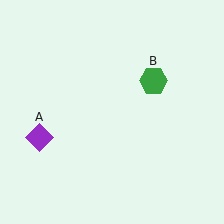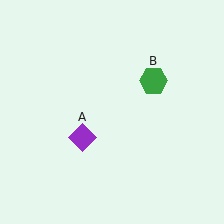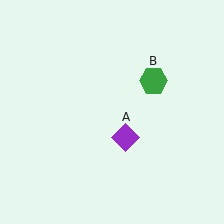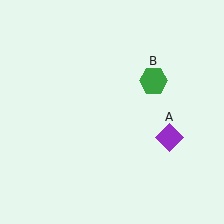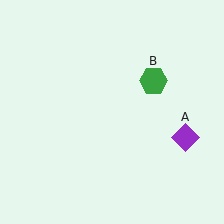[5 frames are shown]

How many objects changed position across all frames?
1 object changed position: purple diamond (object A).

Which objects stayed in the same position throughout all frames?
Green hexagon (object B) remained stationary.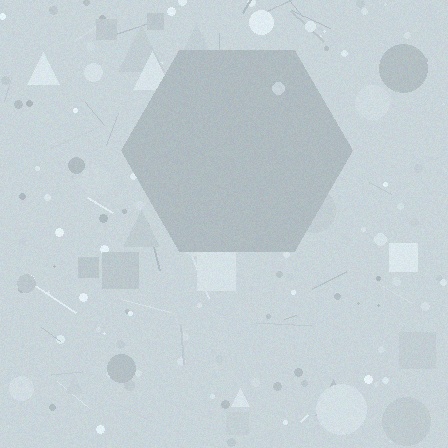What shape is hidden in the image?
A hexagon is hidden in the image.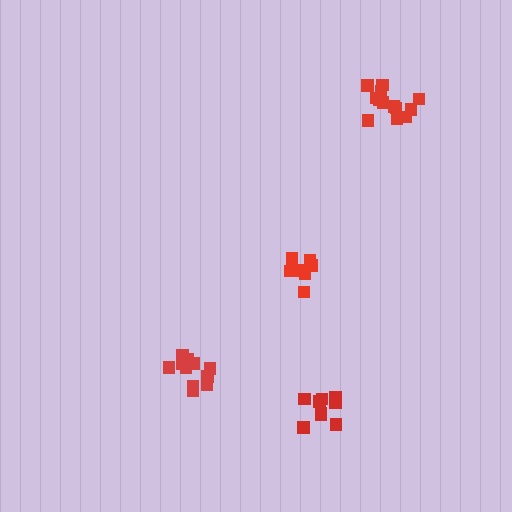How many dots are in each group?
Group 1: 11 dots, Group 2: 9 dots, Group 3: 8 dots, Group 4: 13 dots (41 total).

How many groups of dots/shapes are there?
There are 4 groups.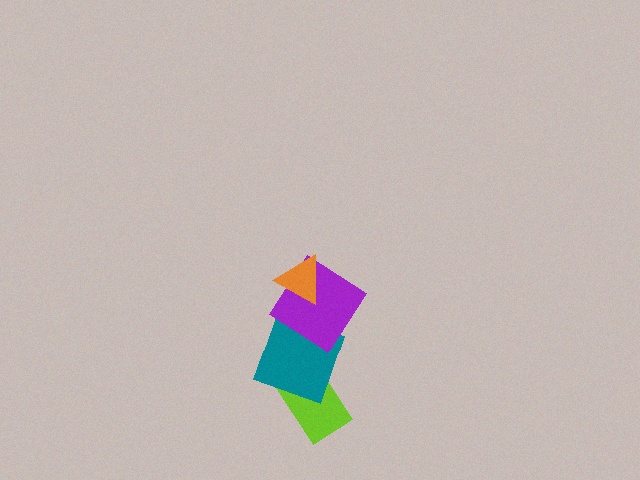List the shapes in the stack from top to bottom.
From top to bottom: the orange triangle, the purple diamond, the teal square, the lime rectangle.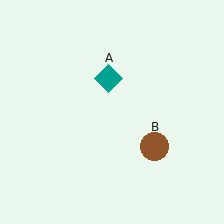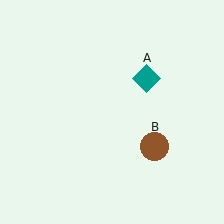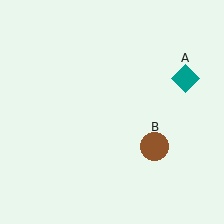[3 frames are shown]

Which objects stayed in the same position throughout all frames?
Brown circle (object B) remained stationary.